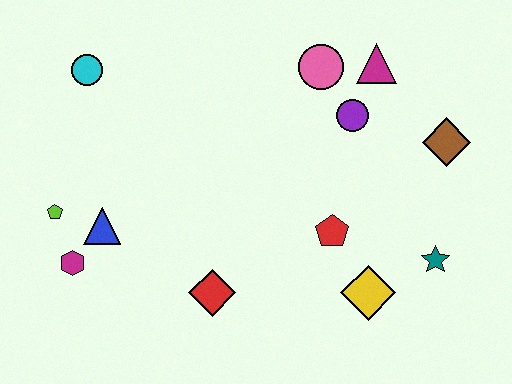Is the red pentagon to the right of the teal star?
No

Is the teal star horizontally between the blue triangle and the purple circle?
No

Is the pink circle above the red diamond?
Yes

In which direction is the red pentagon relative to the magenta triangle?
The red pentagon is below the magenta triangle.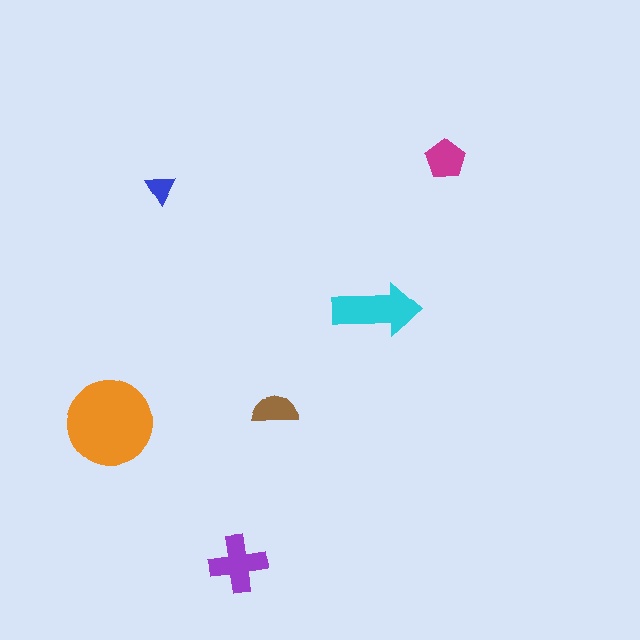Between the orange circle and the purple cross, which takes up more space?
The orange circle.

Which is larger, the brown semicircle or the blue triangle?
The brown semicircle.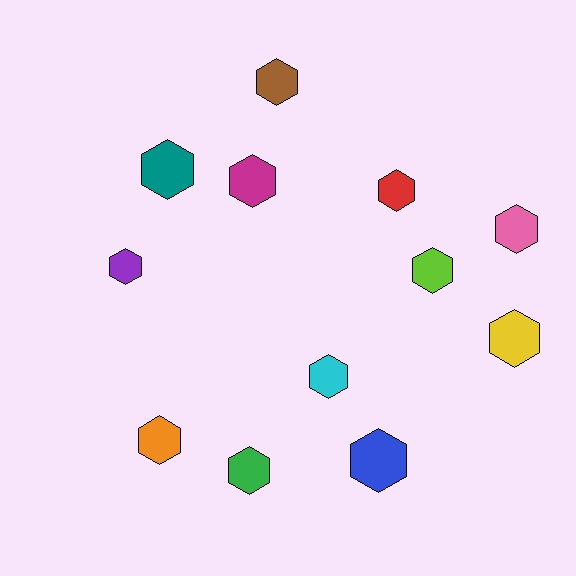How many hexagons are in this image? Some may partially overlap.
There are 12 hexagons.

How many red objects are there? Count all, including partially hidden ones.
There is 1 red object.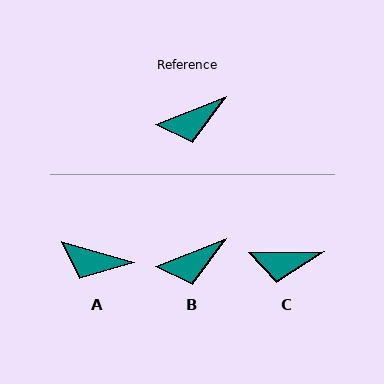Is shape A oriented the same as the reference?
No, it is off by about 38 degrees.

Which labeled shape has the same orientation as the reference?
B.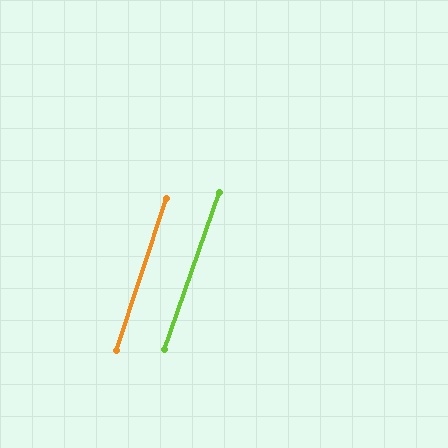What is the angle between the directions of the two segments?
Approximately 1 degree.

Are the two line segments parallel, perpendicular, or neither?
Parallel — their directions differ by only 0.8°.